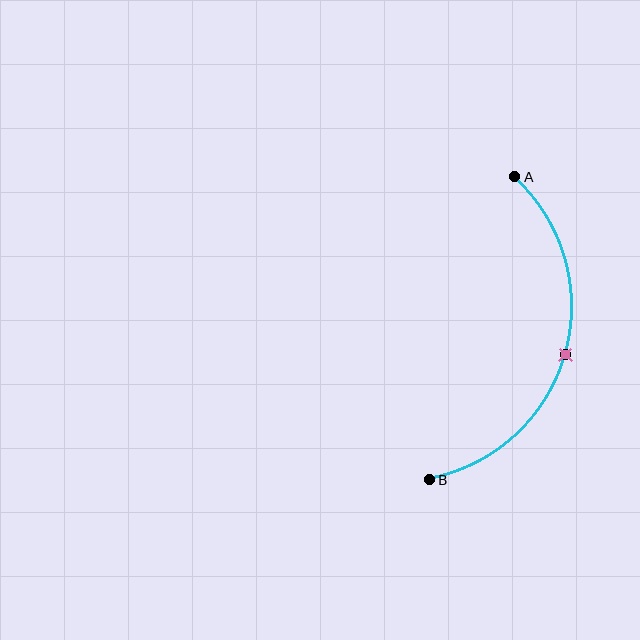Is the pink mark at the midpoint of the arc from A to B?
Yes. The pink mark lies on the arc at equal arc-length from both A and B — it is the arc midpoint.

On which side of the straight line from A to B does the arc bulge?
The arc bulges to the right of the straight line connecting A and B.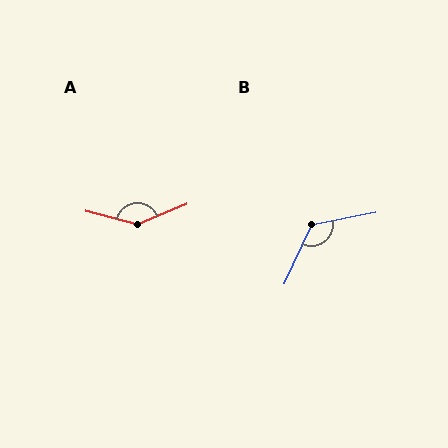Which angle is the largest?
A, at approximately 143 degrees.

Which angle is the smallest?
B, at approximately 126 degrees.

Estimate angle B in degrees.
Approximately 126 degrees.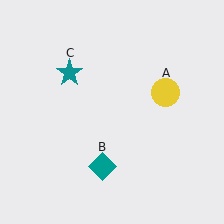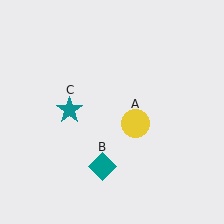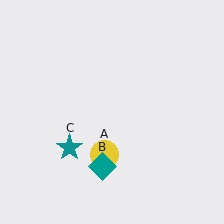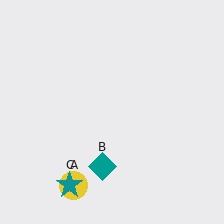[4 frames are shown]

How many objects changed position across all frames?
2 objects changed position: yellow circle (object A), teal star (object C).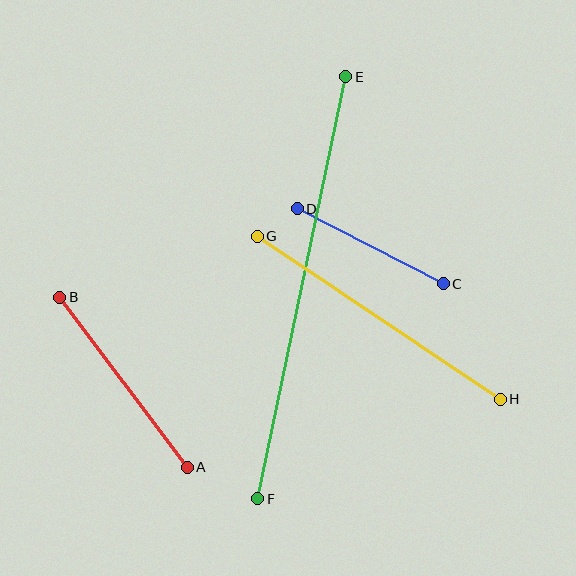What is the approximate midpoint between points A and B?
The midpoint is at approximately (123, 382) pixels.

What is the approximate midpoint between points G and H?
The midpoint is at approximately (379, 318) pixels.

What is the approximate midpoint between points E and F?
The midpoint is at approximately (302, 288) pixels.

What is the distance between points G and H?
The distance is approximately 292 pixels.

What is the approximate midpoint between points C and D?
The midpoint is at approximately (370, 246) pixels.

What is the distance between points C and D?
The distance is approximately 164 pixels.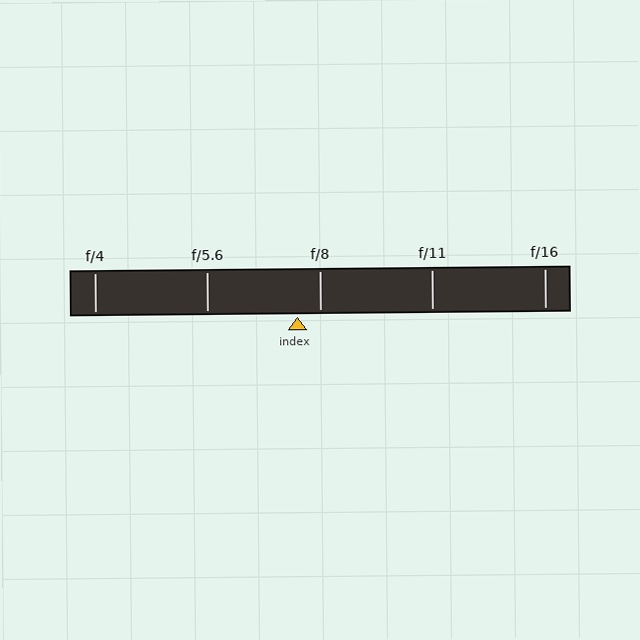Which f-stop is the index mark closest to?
The index mark is closest to f/8.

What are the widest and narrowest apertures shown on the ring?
The widest aperture shown is f/4 and the narrowest is f/16.